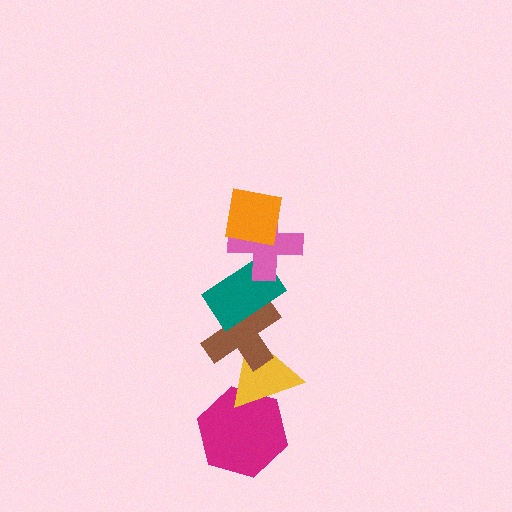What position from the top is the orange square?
The orange square is 1st from the top.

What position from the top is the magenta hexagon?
The magenta hexagon is 6th from the top.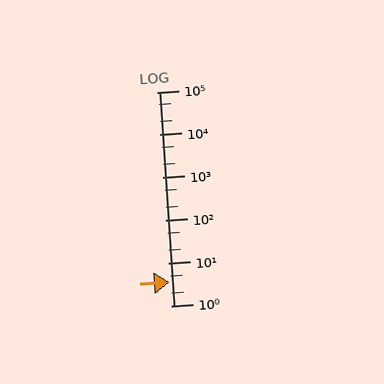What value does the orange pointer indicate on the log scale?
The pointer indicates approximately 3.6.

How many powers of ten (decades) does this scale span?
The scale spans 5 decades, from 1 to 100000.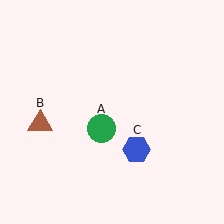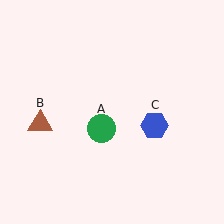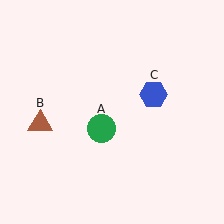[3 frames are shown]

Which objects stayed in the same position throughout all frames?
Green circle (object A) and brown triangle (object B) remained stationary.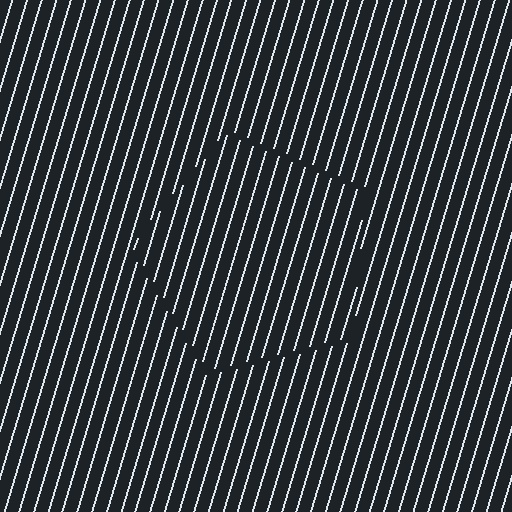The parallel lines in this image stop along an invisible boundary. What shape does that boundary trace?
An illusory pentagon. The interior of the shape contains the same grating, shifted by half a period — the contour is defined by the phase discontinuity where line-ends from the inner and outer gratings abut.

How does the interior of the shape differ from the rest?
The interior of the shape contains the same grating, shifted by half a period — the contour is defined by the phase discontinuity where line-ends from the inner and outer gratings abut.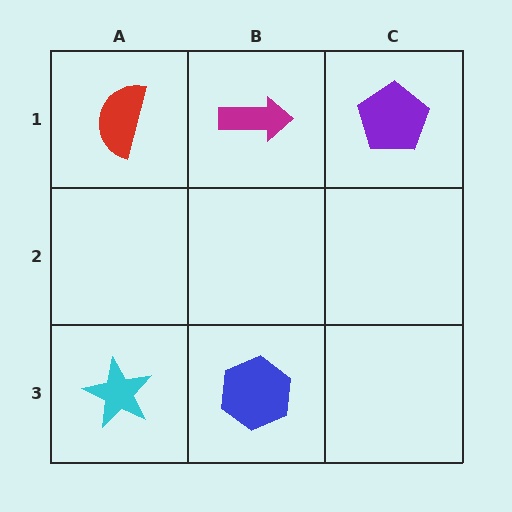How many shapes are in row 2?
0 shapes.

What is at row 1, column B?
A magenta arrow.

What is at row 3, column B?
A blue hexagon.